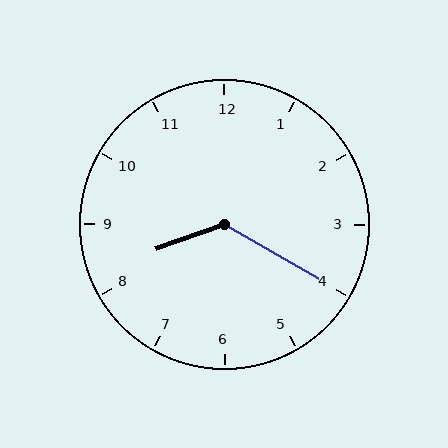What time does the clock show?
8:20.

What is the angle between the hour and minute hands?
Approximately 130 degrees.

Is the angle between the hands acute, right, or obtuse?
It is obtuse.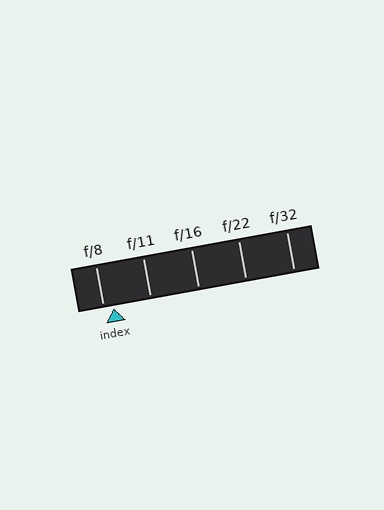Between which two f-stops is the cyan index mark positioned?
The index mark is between f/8 and f/11.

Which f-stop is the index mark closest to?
The index mark is closest to f/8.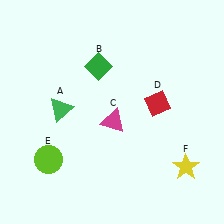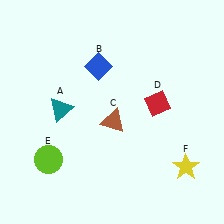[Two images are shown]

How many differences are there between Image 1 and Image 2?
There are 3 differences between the two images.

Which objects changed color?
A changed from green to teal. B changed from green to blue. C changed from magenta to brown.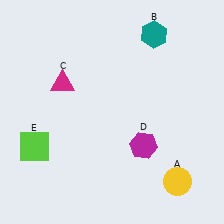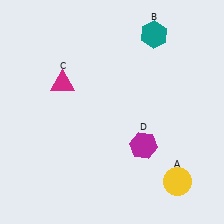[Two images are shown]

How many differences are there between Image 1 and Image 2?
There is 1 difference between the two images.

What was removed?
The lime square (E) was removed in Image 2.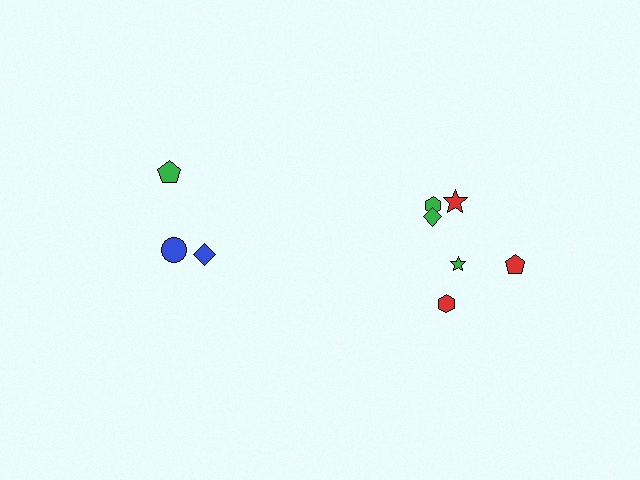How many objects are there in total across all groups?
There are 10 objects.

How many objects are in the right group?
There are 6 objects.